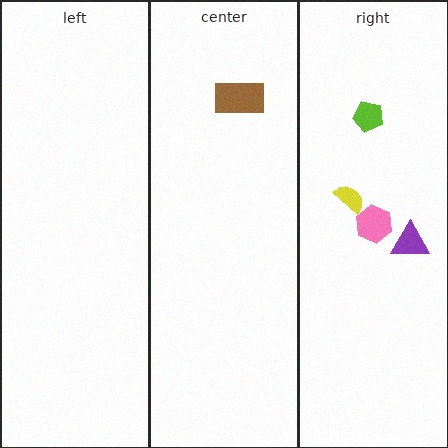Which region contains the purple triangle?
The right region.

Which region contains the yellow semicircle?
The right region.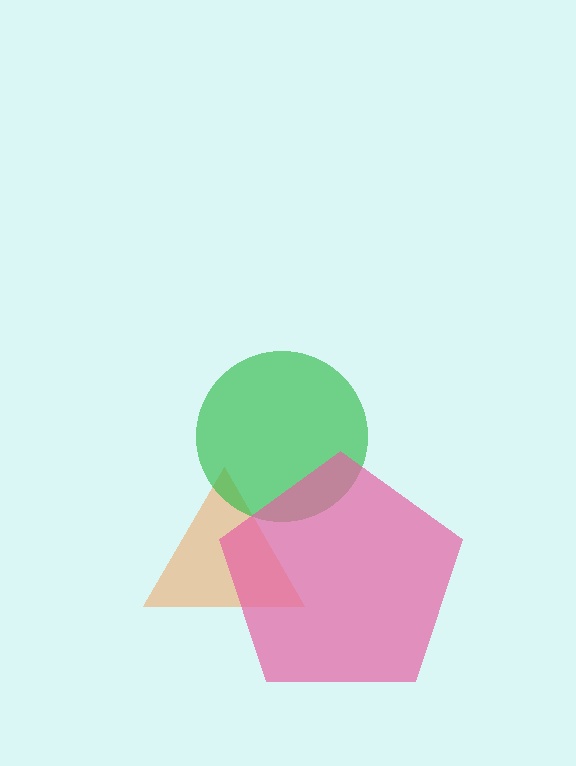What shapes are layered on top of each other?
The layered shapes are: an orange triangle, a green circle, a pink pentagon.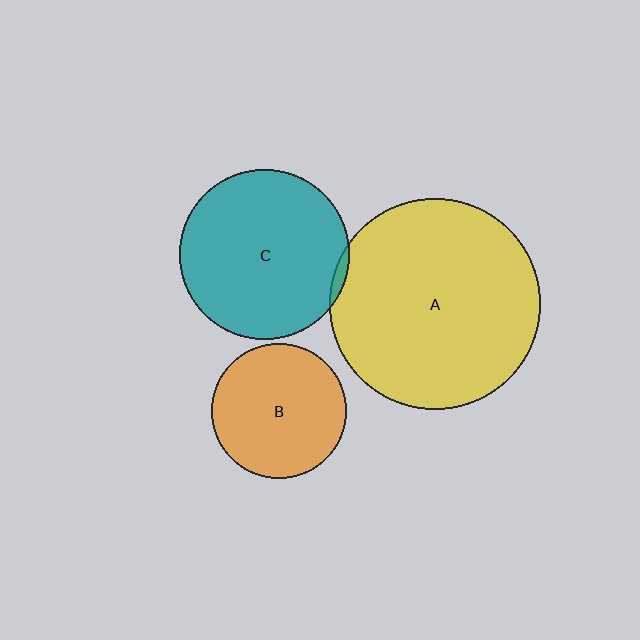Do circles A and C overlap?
Yes.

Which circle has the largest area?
Circle A (yellow).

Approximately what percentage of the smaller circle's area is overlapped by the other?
Approximately 5%.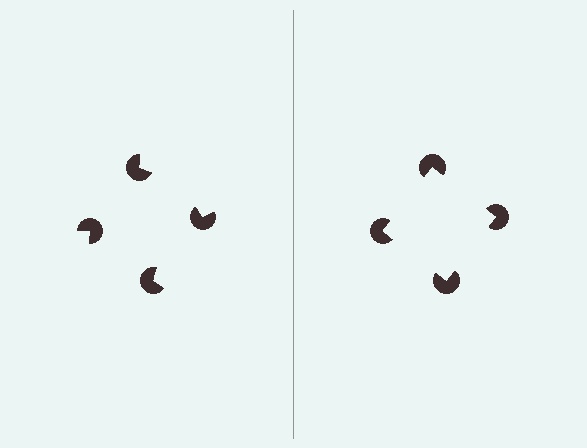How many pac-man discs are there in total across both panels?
8 — 4 on each side.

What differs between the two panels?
The pac-man discs are positioned identically on both sides; only the wedge orientations differ. On the right they align to a square; on the left they are misaligned.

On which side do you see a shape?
An illusory square appears on the right side. On the left side the wedge cuts are rotated, so no coherent shape forms.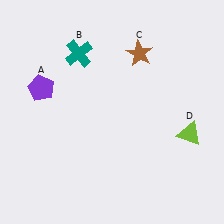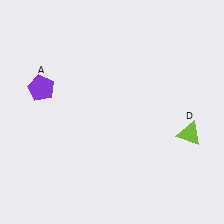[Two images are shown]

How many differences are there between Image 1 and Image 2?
There are 2 differences between the two images.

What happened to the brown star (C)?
The brown star (C) was removed in Image 2. It was in the top-right area of Image 1.